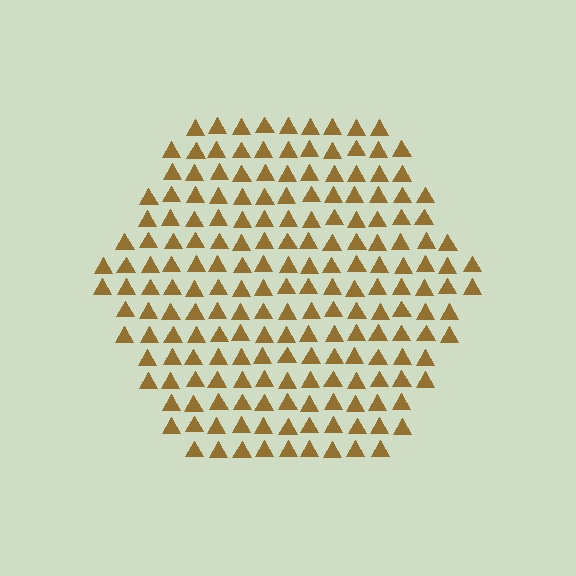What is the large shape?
The large shape is a hexagon.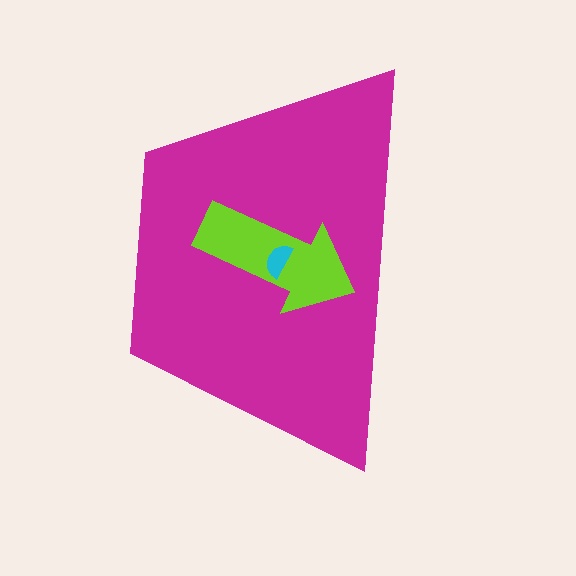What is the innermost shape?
The cyan semicircle.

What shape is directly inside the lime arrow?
The cyan semicircle.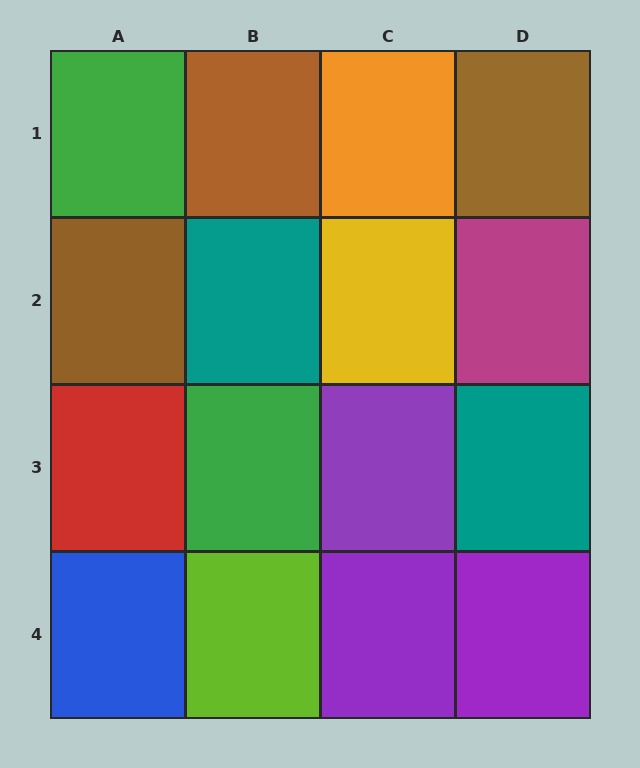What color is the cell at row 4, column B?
Lime.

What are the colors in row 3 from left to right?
Red, green, purple, teal.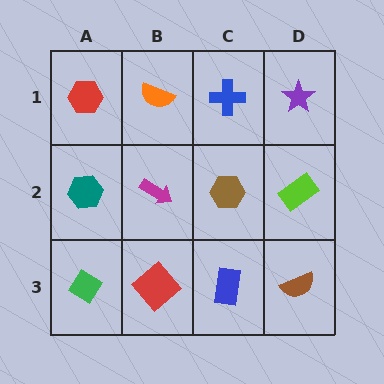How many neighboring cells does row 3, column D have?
2.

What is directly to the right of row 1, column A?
An orange semicircle.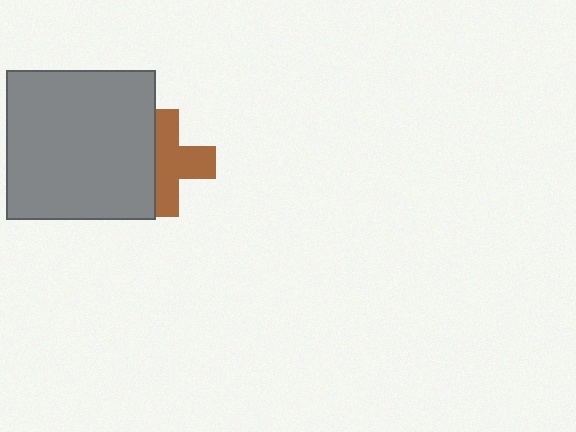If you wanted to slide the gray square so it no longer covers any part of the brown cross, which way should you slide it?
Slide it left — that is the most direct way to separate the two shapes.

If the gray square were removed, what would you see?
You would see the complete brown cross.